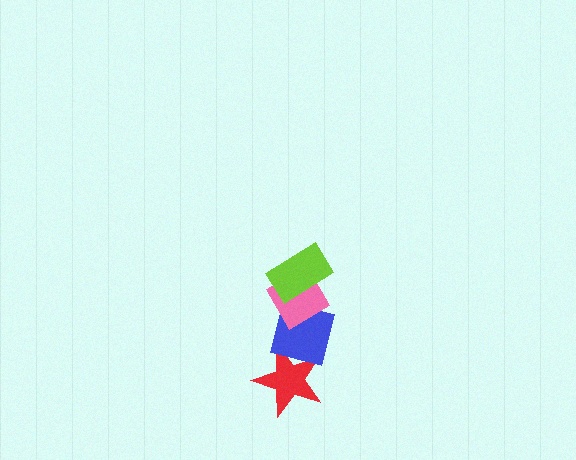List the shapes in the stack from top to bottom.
From top to bottom: the lime rectangle, the pink diamond, the blue square, the red star.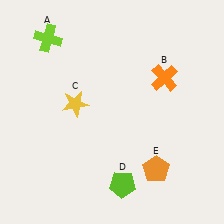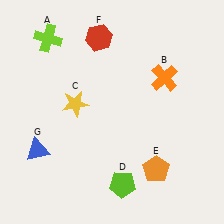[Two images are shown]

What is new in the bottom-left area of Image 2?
A blue triangle (G) was added in the bottom-left area of Image 2.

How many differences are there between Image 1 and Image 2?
There are 2 differences between the two images.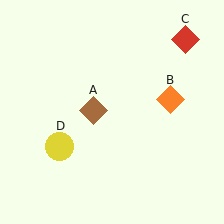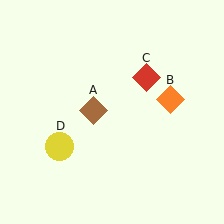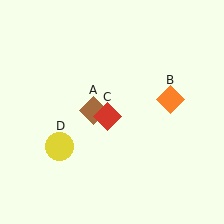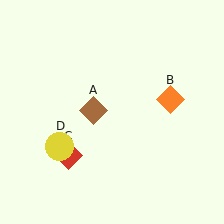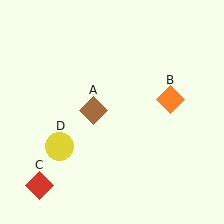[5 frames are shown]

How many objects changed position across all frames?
1 object changed position: red diamond (object C).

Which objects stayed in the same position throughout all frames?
Brown diamond (object A) and orange diamond (object B) and yellow circle (object D) remained stationary.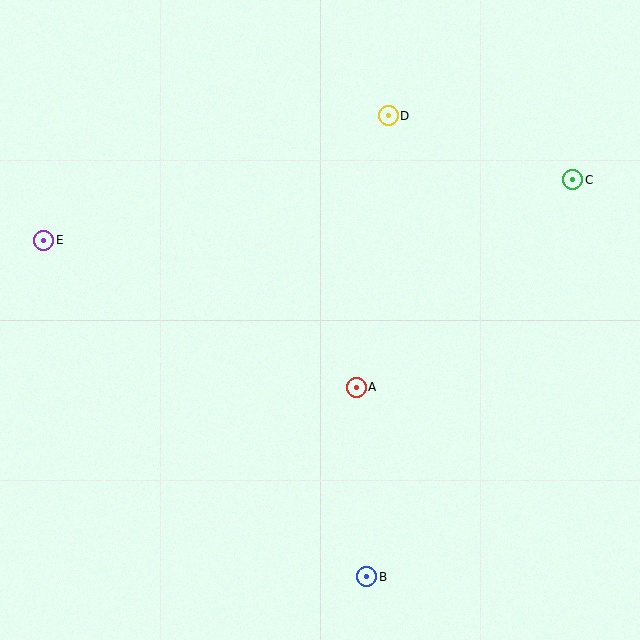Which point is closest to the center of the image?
Point A at (356, 387) is closest to the center.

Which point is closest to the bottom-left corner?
Point B is closest to the bottom-left corner.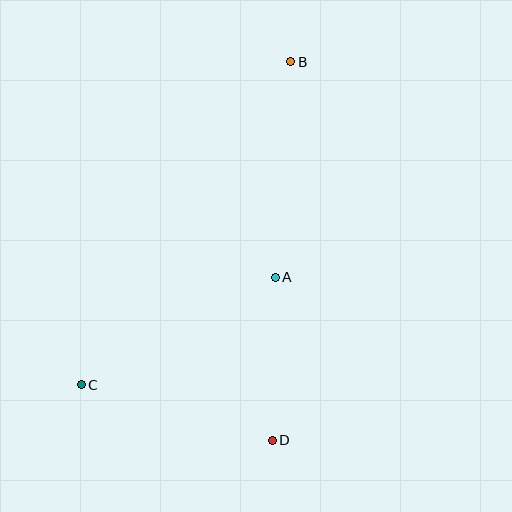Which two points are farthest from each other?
Points B and C are farthest from each other.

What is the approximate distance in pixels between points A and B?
The distance between A and B is approximately 216 pixels.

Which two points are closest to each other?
Points A and D are closest to each other.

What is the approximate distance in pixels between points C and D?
The distance between C and D is approximately 199 pixels.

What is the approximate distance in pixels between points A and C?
The distance between A and C is approximately 222 pixels.